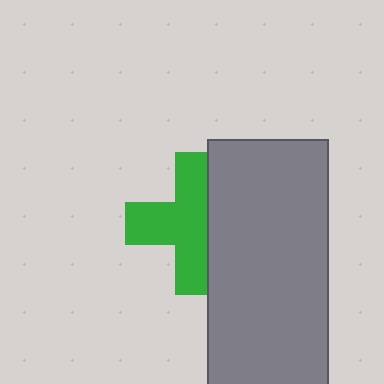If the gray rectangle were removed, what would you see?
You would see the complete green cross.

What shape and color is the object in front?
The object in front is a gray rectangle.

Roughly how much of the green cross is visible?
About half of it is visible (roughly 63%).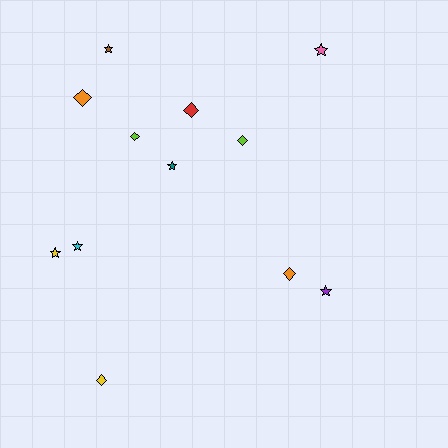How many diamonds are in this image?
There are 6 diamonds.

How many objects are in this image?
There are 12 objects.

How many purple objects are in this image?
There is 1 purple object.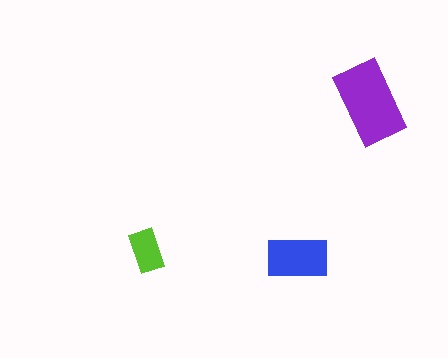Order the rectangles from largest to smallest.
the purple one, the blue one, the lime one.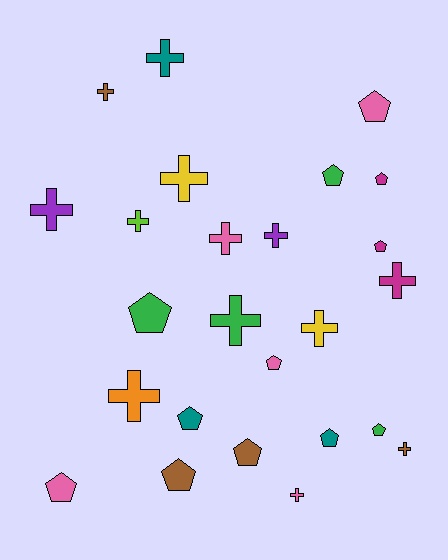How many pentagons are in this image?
There are 12 pentagons.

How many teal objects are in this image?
There are 3 teal objects.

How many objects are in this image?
There are 25 objects.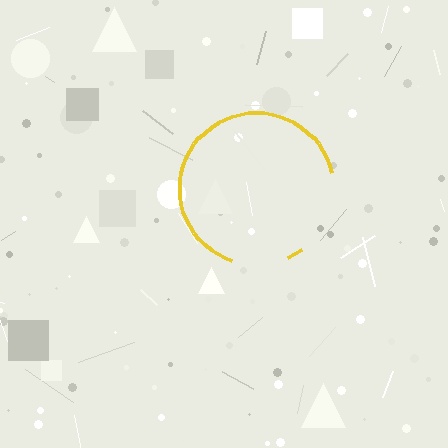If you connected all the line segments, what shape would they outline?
They would outline a circle.